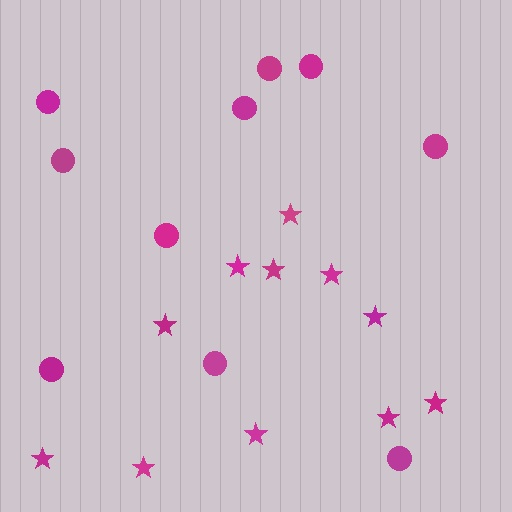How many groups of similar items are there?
There are 2 groups: one group of stars (11) and one group of circles (10).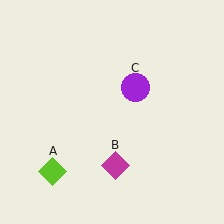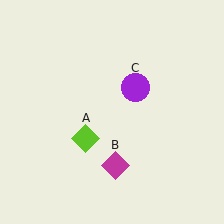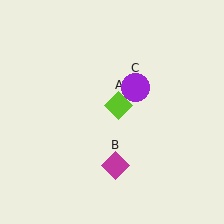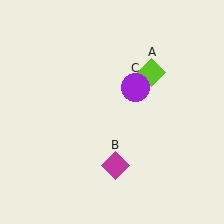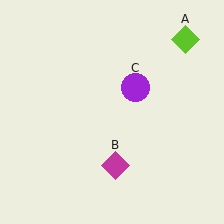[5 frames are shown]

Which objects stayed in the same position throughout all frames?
Magenta diamond (object B) and purple circle (object C) remained stationary.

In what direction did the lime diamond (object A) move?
The lime diamond (object A) moved up and to the right.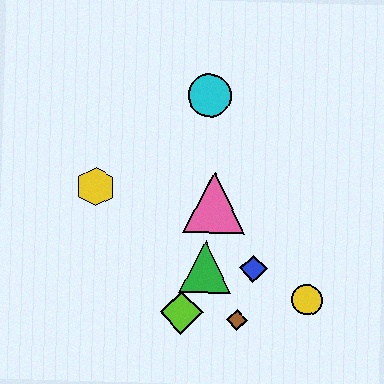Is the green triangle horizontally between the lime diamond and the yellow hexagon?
No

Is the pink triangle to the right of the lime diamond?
Yes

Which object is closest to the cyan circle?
The pink triangle is closest to the cyan circle.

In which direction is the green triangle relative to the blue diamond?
The green triangle is to the left of the blue diamond.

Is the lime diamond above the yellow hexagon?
No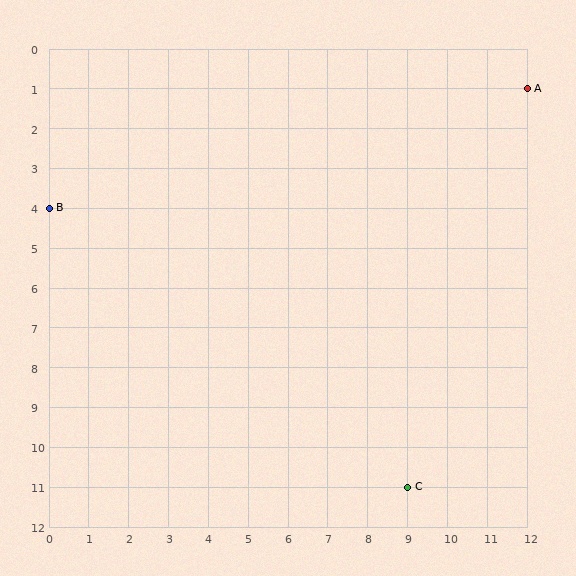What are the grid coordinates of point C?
Point C is at grid coordinates (9, 11).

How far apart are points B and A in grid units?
Points B and A are 12 columns and 3 rows apart (about 12.4 grid units diagonally).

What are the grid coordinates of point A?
Point A is at grid coordinates (12, 1).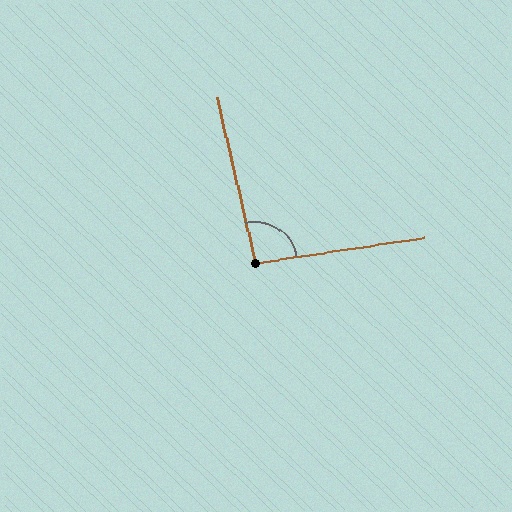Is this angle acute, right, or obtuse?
It is approximately a right angle.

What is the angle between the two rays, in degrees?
Approximately 94 degrees.